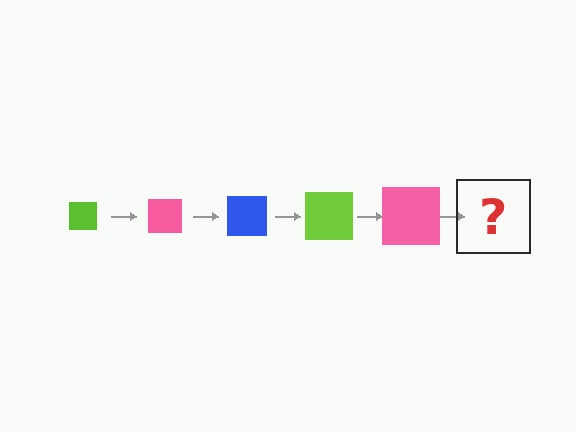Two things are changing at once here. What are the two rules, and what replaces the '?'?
The two rules are that the square grows larger each step and the color cycles through lime, pink, and blue. The '?' should be a blue square, larger than the previous one.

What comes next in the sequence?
The next element should be a blue square, larger than the previous one.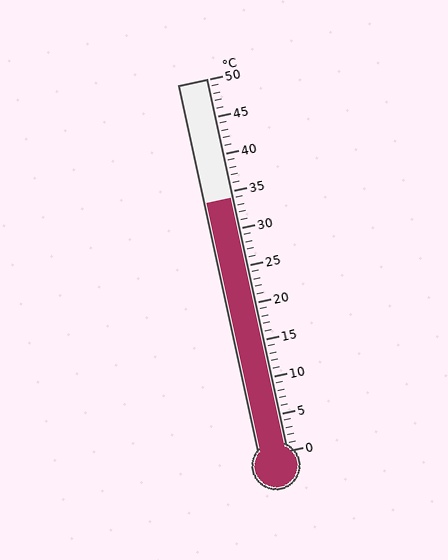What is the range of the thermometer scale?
The thermometer scale ranges from 0°C to 50°C.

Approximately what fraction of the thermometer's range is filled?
The thermometer is filled to approximately 70% of its range.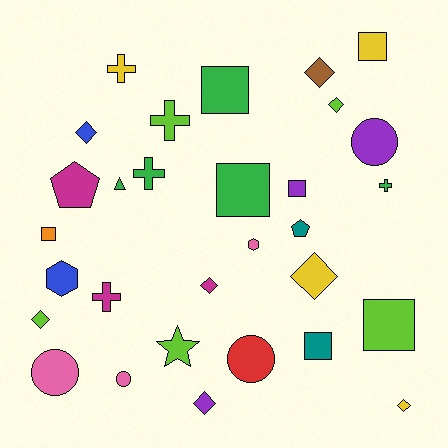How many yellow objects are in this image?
There are 4 yellow objects.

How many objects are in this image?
There are 30 objects.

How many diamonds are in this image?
There are 8 diamonds.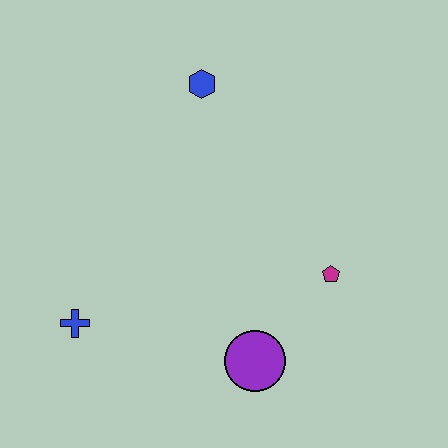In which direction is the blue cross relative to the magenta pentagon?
The blue cross is to the left of the magenta pentagon.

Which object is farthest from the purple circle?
The blue hexagon is farthest from the purple circle.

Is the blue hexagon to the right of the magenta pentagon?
No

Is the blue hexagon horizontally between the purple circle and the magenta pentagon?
No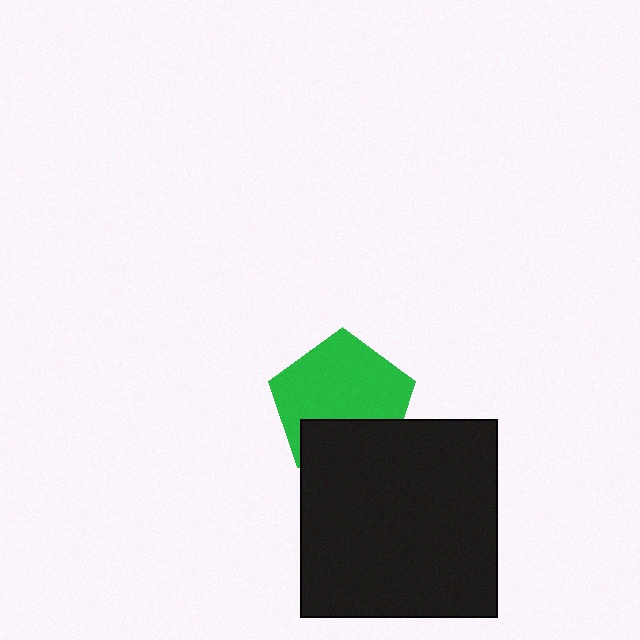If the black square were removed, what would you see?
You would see the complete green pentagon.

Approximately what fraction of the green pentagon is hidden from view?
Roughly 32% of the green pentagon is hidden behind the black square.